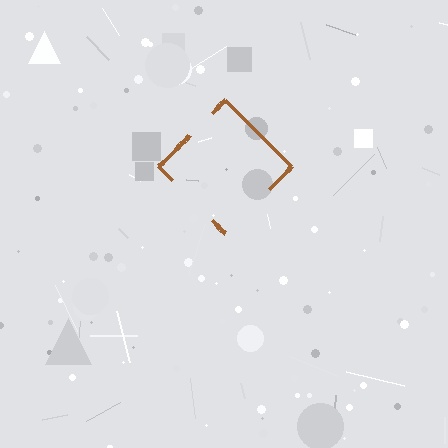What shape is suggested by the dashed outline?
The dashed outline suggests a diamond.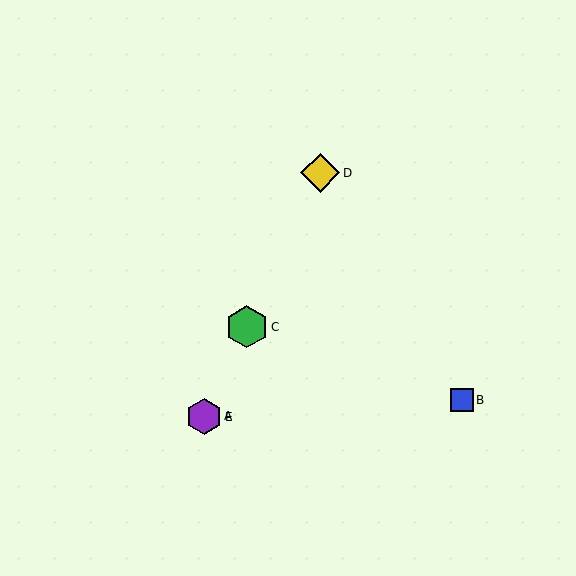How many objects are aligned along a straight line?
4 objects (A, C, D, E) are aligned along a straight line.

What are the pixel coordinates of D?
Object D is at (320, 173).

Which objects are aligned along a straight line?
Objects A, C, D, E are aligned along a straight line.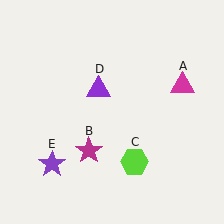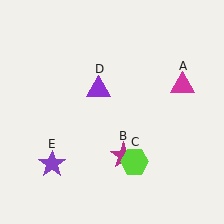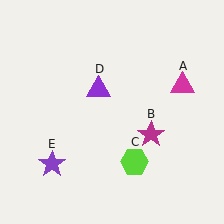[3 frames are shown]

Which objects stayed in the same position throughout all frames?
Magenta triangle (object A) and lime hexagon (object C) and purple triangle (object D) and purple star (object E) remained stationary.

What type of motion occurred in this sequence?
The magenta star (object B) rotated counterclockwise around the center of the scene.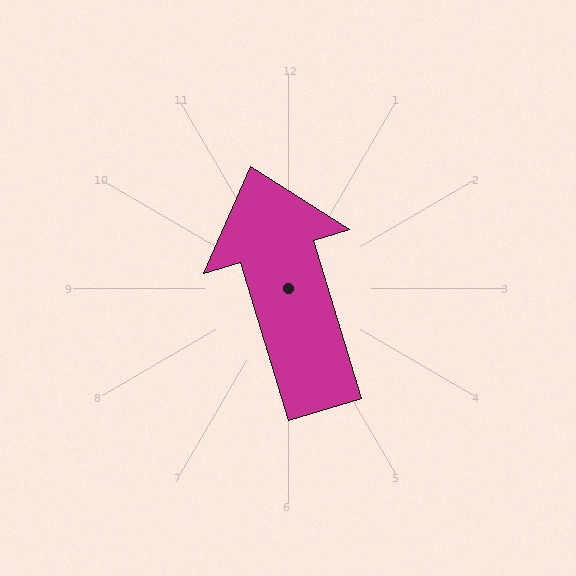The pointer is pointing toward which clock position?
Roughly 11 o'clock.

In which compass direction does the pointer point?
North.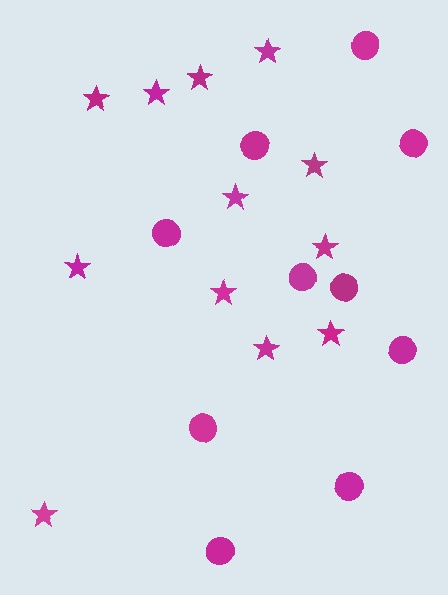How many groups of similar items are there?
There are 2 groups: one group of circles (10) and one group of stars (12).